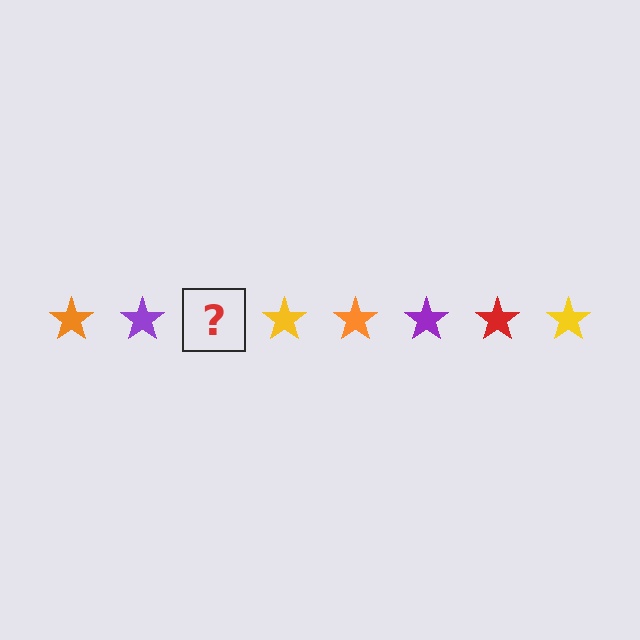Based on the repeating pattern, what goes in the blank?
The blank should be a red star.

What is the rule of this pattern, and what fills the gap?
The rule is that the pattern cycles through orange, purple, red, yellow stars. The gap should be filled with a red star.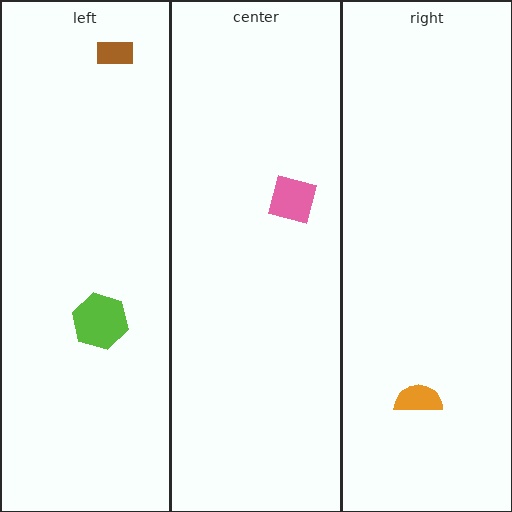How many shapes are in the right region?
1.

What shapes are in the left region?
The lime hexagon, the brown rectangle.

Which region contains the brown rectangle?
The left region.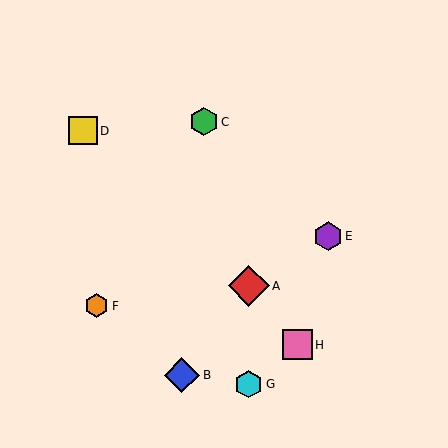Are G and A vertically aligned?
Yes, both are at x≈249.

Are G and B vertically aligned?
No, G is at x≈249 and B is at x≈182.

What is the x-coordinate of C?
Object C is at x≈204.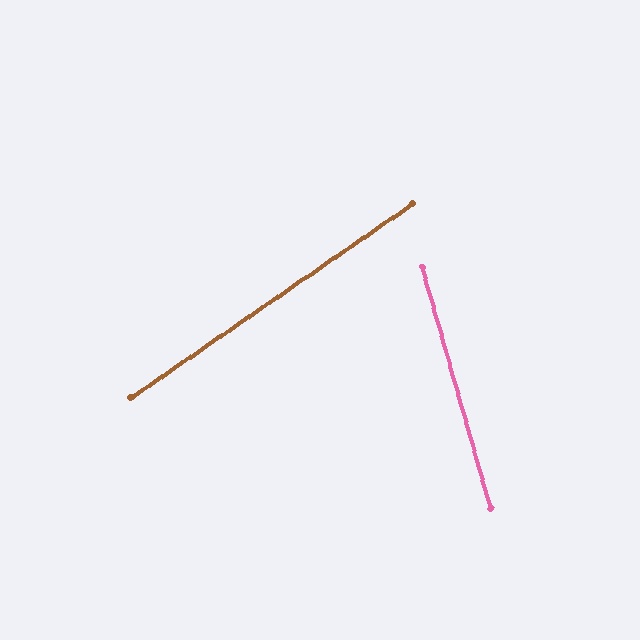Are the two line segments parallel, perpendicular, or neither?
Neither parallel nor perpendicular — they differ by about 71°.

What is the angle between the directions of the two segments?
Approximately 71 degrees.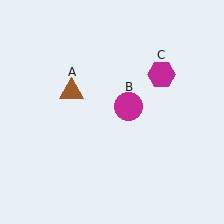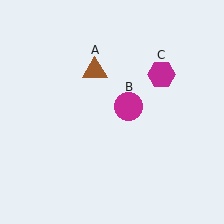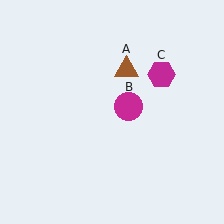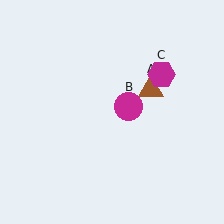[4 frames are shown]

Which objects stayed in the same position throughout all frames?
Magenta circle (object B) and magenta hexagon (object C) remained stationary.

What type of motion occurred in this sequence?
The brown triangle (object A) rotated clockwise around the center of the scene.